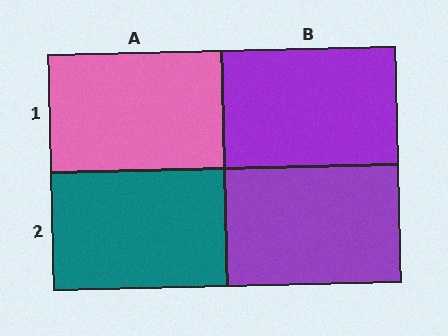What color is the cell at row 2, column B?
Purple.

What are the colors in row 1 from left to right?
Pink, purple.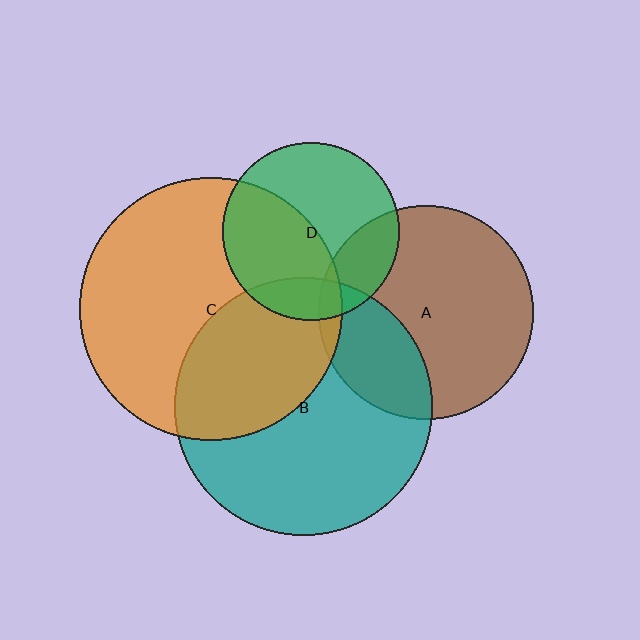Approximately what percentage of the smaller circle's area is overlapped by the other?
Approximately 15%.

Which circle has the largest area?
Circle C (orange).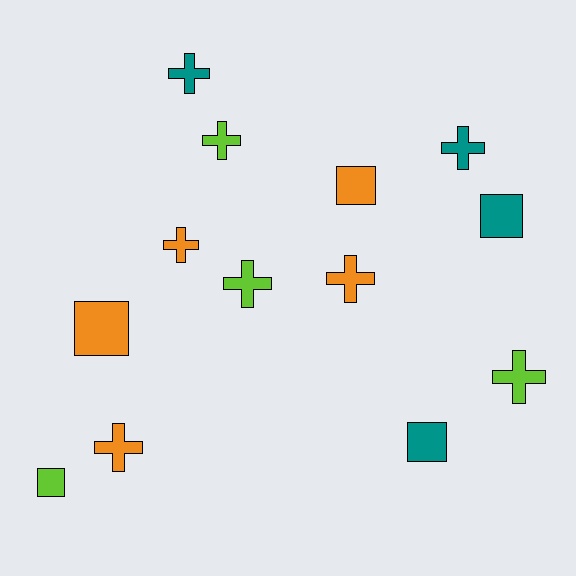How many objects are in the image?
There are 13 objects.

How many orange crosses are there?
There are 3 orange crosses.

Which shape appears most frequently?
Cross, with 8 objects.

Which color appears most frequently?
Orange, with 5 objects.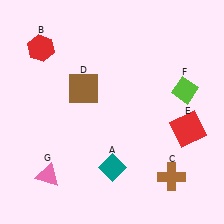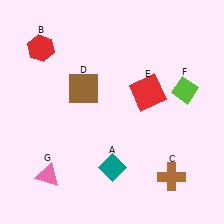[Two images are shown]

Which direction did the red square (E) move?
The red square (E) moved left.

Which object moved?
The red square (E) moved left.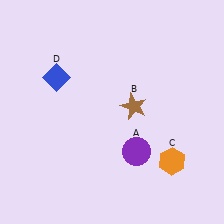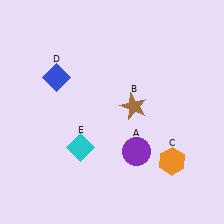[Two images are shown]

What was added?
A cyan diamond (E) was added in Image 2.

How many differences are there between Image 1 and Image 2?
There is 1 difference between the two images.